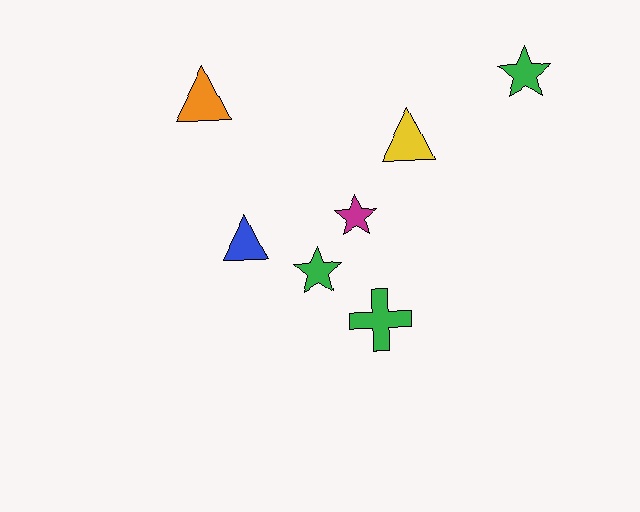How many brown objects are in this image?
There are no brown objects.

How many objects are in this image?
There are 7 objects.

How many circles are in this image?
There are no circles.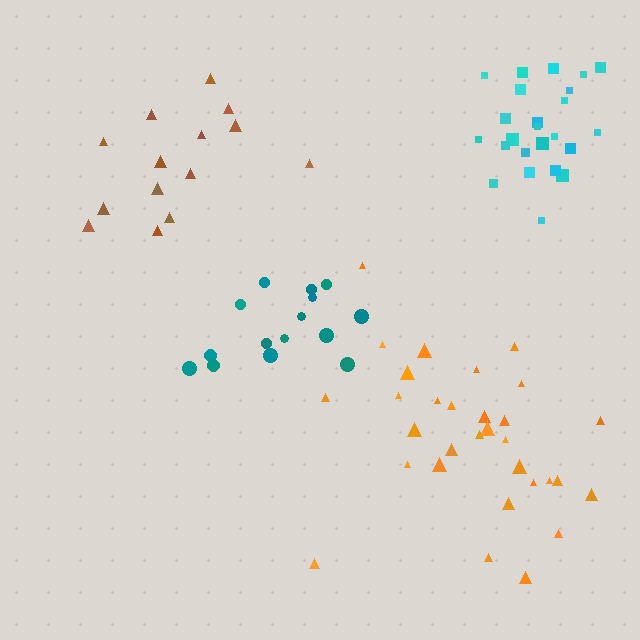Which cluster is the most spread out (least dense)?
Orange.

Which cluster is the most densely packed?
Cyan.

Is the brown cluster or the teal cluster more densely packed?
Brown.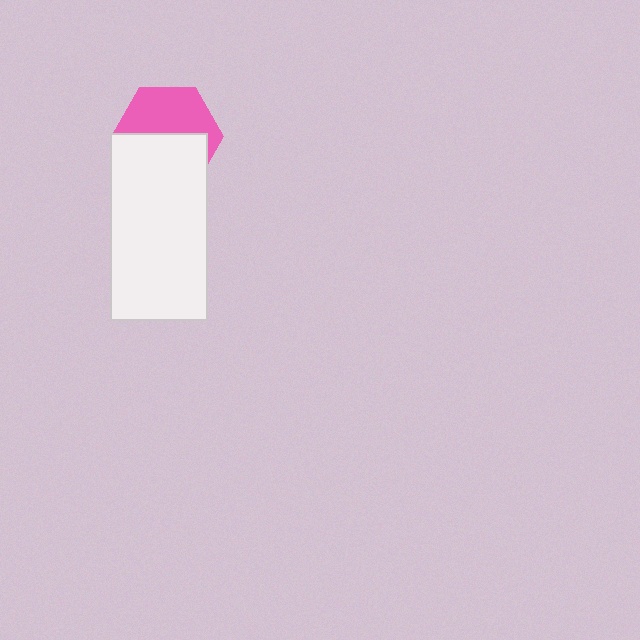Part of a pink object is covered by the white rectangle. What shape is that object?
It is a hexagon.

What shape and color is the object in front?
The object in front is a white rectangle.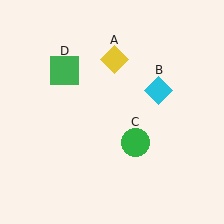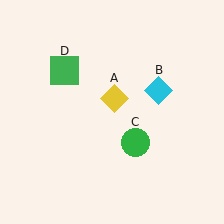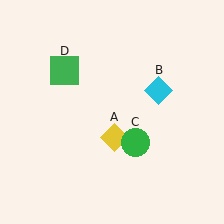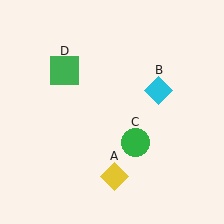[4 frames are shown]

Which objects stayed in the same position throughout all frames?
Cyan diamond (object B) and green circle (object C) and green square (object D) remained stationary.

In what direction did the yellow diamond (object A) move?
The yellow diamond (object A) moved down.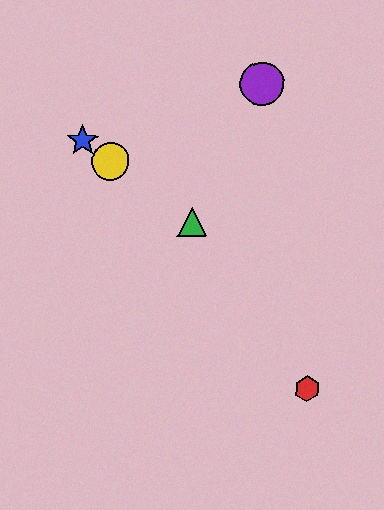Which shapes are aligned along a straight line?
The blue star, the green triangle, the yellow circle are aligned along a straight line.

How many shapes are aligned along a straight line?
3 shapes (the blue star, the green triangle, the yellow circle) are aligned along a straight line.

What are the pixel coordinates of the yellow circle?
The yellow circle is at (110, 161).